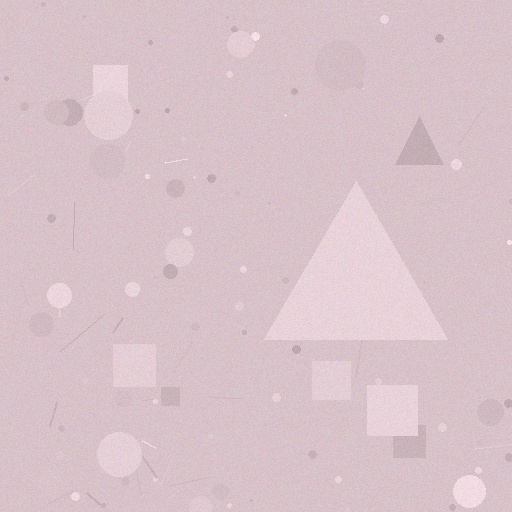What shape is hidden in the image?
A triangle is hidden in the image.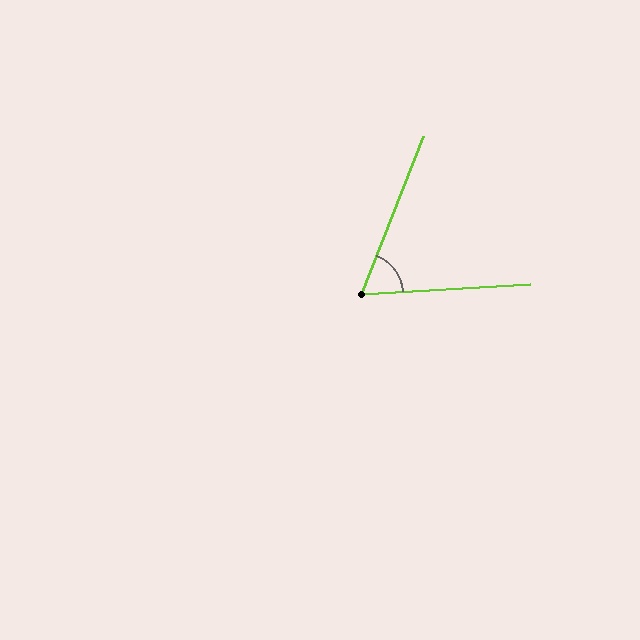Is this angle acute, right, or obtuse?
It is acute.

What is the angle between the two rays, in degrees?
Approximately 65 degrees.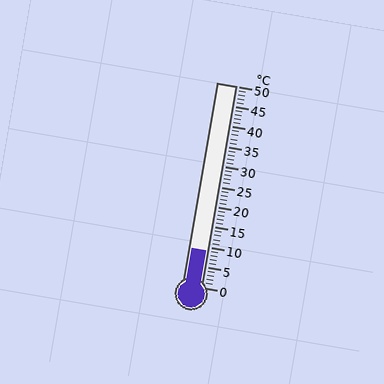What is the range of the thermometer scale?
The thermometer scale ranges from 0°C to 50°C.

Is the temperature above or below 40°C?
The temperature is below 40°C.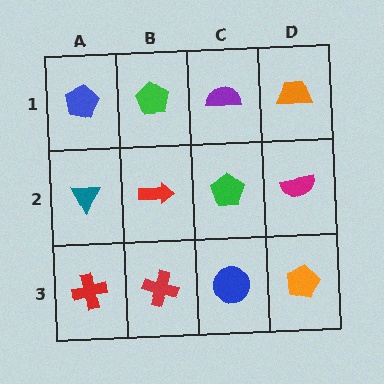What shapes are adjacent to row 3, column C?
A green pentagon (row 2, column C), a red cross (row 3, column B), an orange pentagon (row 3, column D).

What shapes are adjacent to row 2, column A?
A blue pentagon (row 1, column A), a red cross (row 3, column A), a red arrow (row 2, column B).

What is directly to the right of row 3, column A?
A red cross.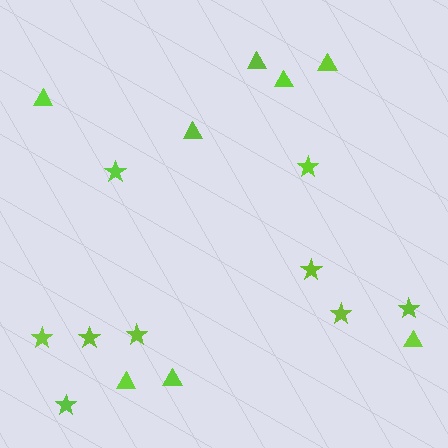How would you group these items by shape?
There are 2 groups: one group of stars (9) and one group of triangles (8).